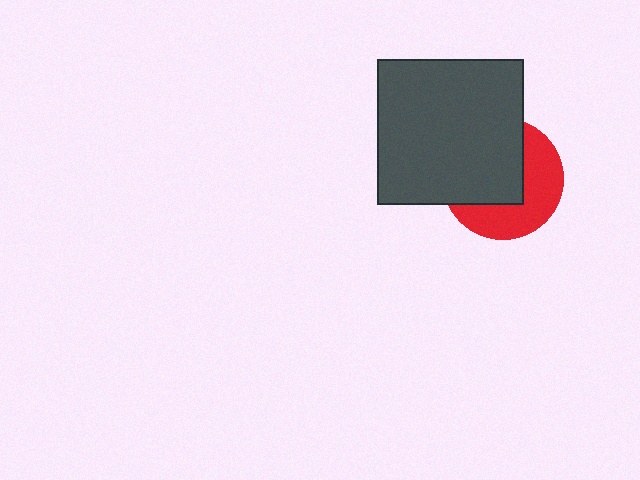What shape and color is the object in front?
The object in front is a dark gray square.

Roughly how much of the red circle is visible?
About half of it is visible (roughly 46%).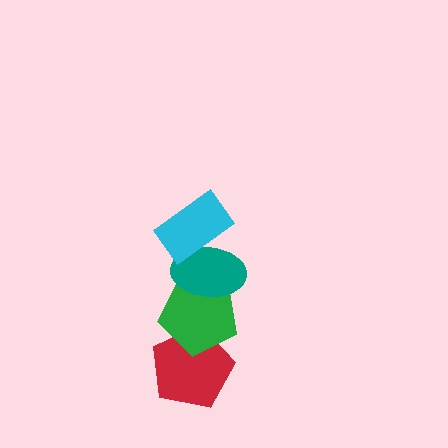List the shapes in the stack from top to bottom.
From top to bottom: the cyan rectangle, the teal ellipse, the green pentagon, the red pentagon.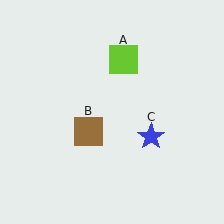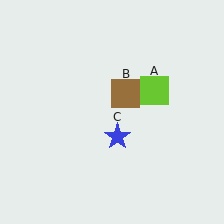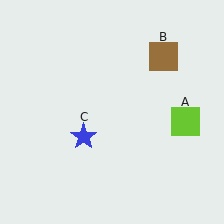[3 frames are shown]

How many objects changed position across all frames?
3 objects changed position: lime square (object A), brown square (object B), blue star (object C).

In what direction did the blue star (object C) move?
The blue star (object C) moved left.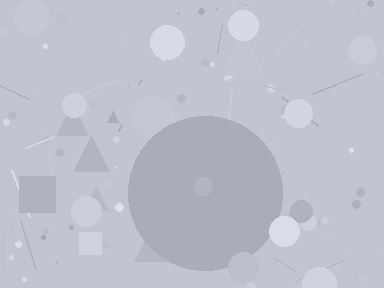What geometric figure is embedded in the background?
A circle is embedded in the background.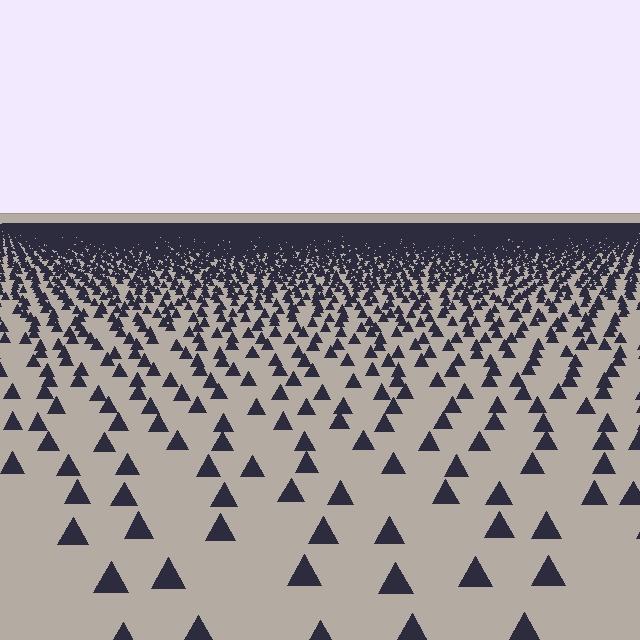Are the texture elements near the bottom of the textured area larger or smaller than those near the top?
Larger. Near the bottom, elements are closer to the viewer and appear at a bigger on-screen size.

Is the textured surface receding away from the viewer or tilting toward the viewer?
The surface is receding away from the viewer. Texture elements get smaller and denser toward the top.